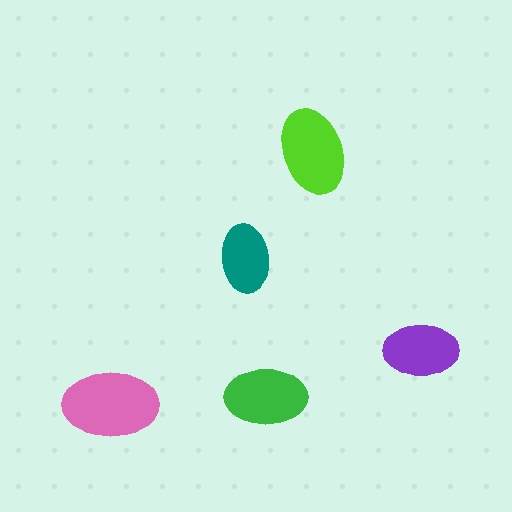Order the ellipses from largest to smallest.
the pink one, the lime one, the green one, the purple one, the teal one.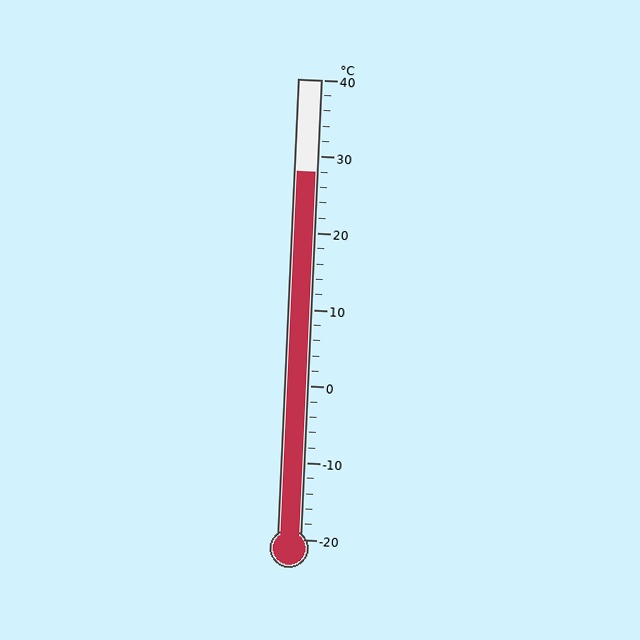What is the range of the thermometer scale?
The thermometer scale ranges from -20°C to 40°C.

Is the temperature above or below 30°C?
The temperature is below 30°C.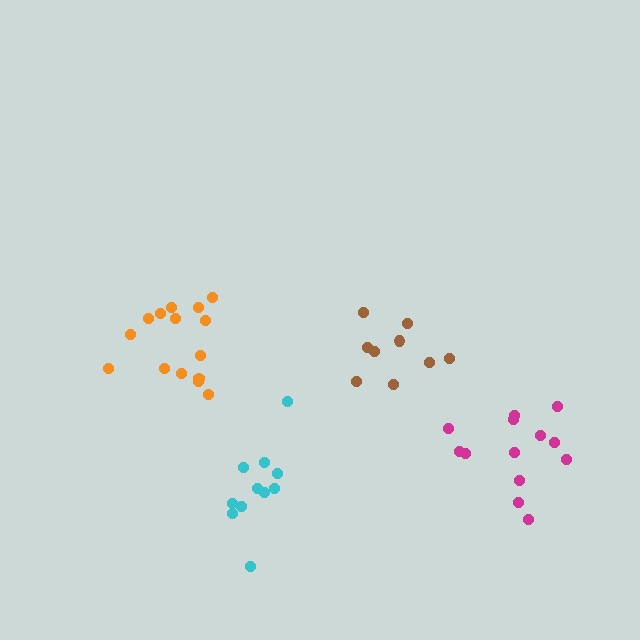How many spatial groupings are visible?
There are 4 spatial groupings.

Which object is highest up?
The orange cluster is topmost.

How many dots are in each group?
Group 1: 13 dots, Group 2: 9 dots, Group 3: 15 dots, Group 4: 11 dots (48 total).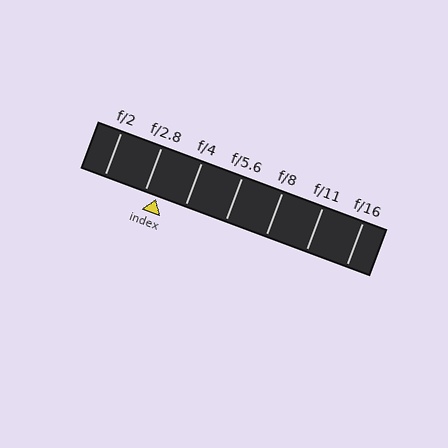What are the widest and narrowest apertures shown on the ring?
The widest aperture shown is f/2 and the narrowest is f/16.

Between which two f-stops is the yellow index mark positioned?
The index mark is between f/2.8 and f/4.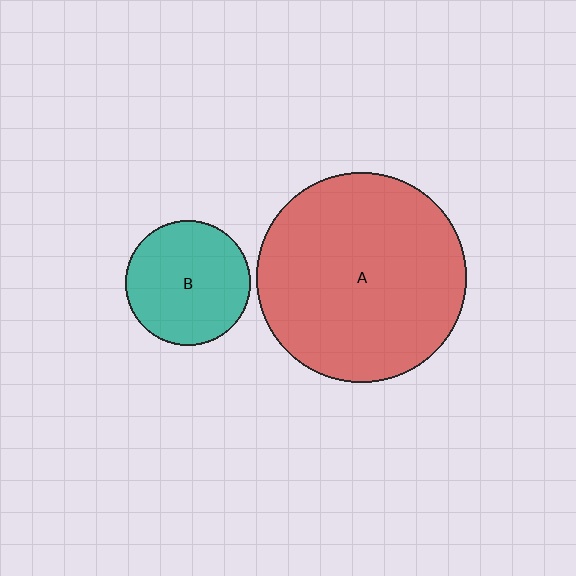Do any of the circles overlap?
No, none of the circles overlap.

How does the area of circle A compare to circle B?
Approximately 2.8 times.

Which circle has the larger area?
Circle A (red).